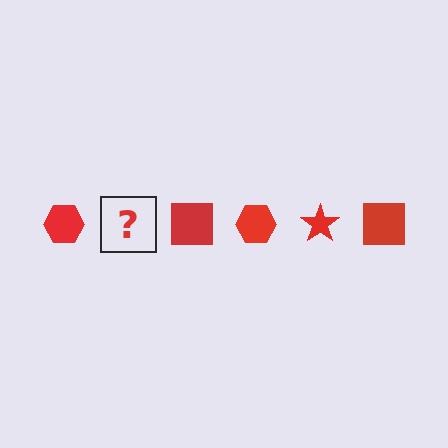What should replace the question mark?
The question mark should be replaced with a red star.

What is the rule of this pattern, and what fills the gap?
The rule is that the pattern cycles through hexagon, star, square shapes in red. The gap should be filled with a red star.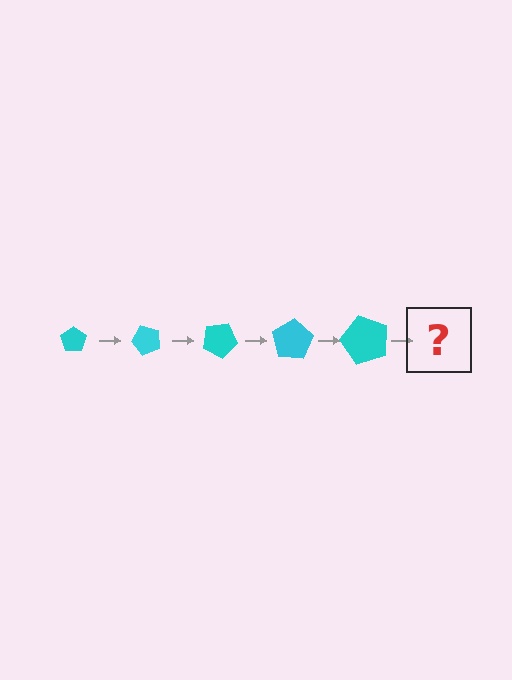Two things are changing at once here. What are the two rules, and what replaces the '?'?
The two rules are that the pentagon grows larger each step and it rotates 50 degrees each step. The '?' should be a pentagon, larger than the previous one and rotated 250 degrees from the start.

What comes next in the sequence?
The next element should be a pentagon, larger than the previous one and rotated 250 degrees from the start.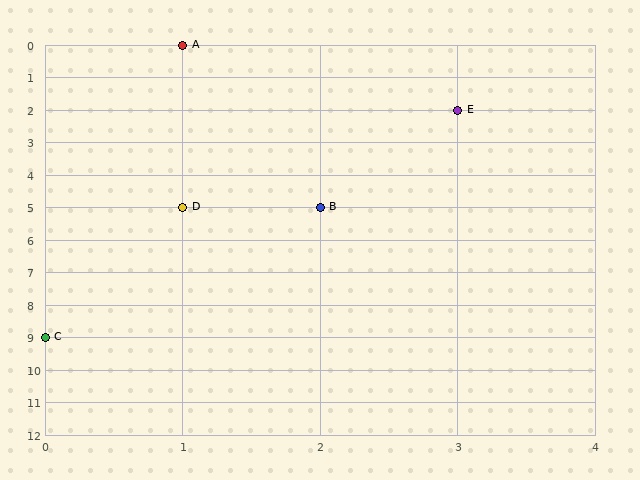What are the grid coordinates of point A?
Point A is at grid coordinates (1, 0).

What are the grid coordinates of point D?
Point D is at grid coordinates (1, 5).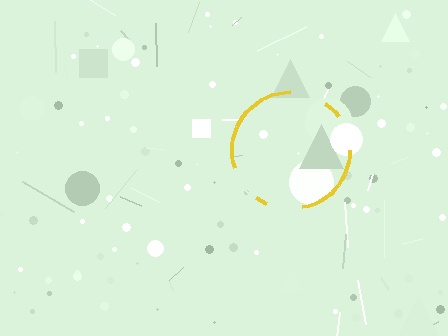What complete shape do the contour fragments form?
The contour fragments form a circle.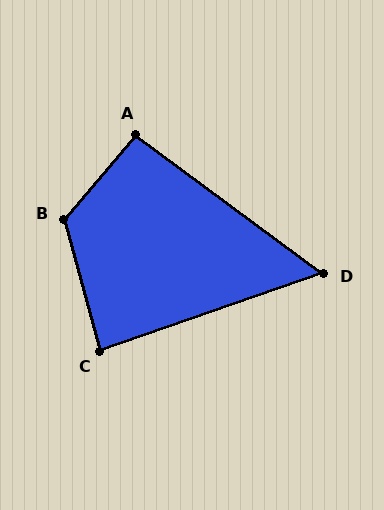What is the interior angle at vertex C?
Approximately 86 degrees (approximately right).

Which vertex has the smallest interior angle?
D, at approximately 56 degrees.